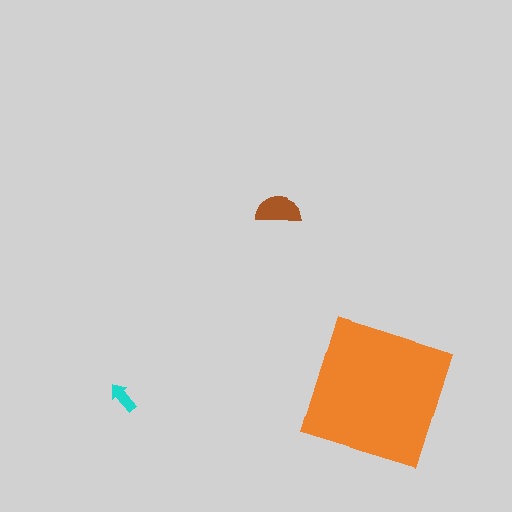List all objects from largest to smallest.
The orange square, the brown semicircle, the cyan arrow.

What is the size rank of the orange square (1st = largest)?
1st.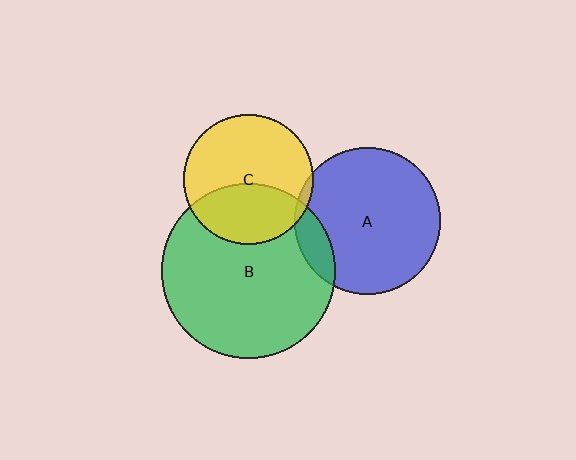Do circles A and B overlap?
Yes.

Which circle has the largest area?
Circle B (green).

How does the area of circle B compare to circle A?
Approximately 1.4 times.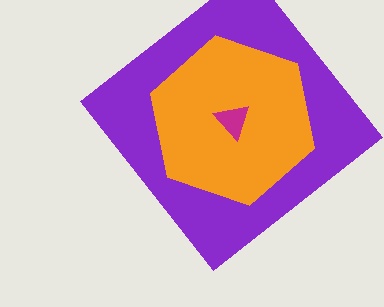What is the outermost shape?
The purple diamond.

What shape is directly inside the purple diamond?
The orange hexagon.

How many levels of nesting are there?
3.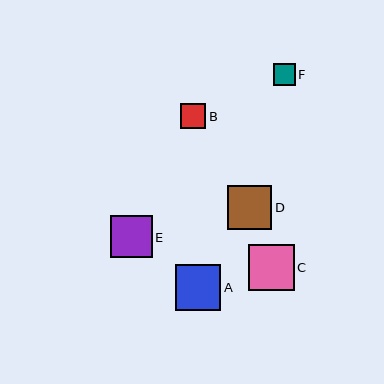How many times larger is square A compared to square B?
Square A is approximately 1.8 times the size of square B.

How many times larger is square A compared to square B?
Square A is approximately 1.8 times the size of square B.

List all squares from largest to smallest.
From largest to smallest: C, A, D, E, B, F.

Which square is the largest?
Square C is the largest with a size of approximately 46 pixels.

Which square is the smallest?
Square F is the smallest with a size of approximately 22 pixels.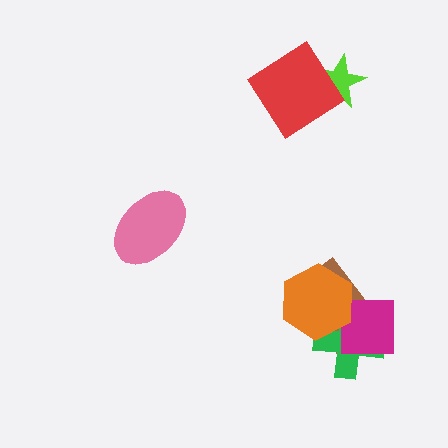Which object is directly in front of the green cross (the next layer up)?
The magenta square is directly in front of the green cross.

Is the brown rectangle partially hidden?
Yes, it is partially covered by another shape.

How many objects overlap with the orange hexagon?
3 objects overlap with the orange hexagon.